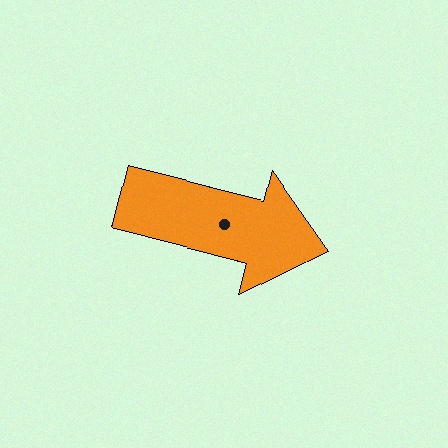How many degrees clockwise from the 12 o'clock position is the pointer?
Approximately 104 degrees.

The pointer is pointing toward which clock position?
Roughly 3 o'clock.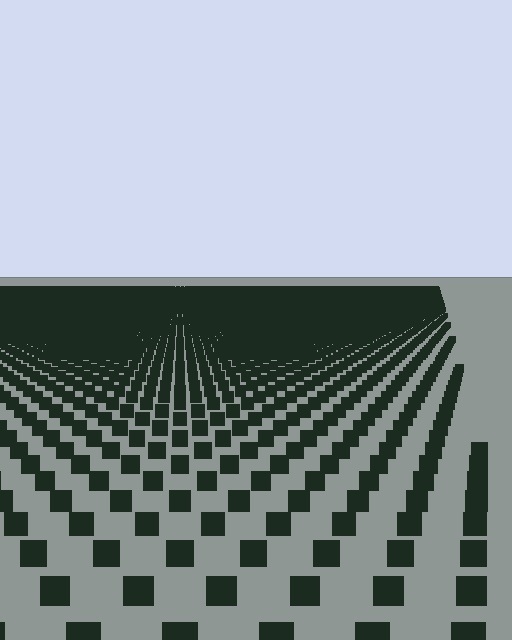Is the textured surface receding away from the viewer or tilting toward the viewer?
The surface is receding away from the viewer. Texture elements get smaller and denser toward the top.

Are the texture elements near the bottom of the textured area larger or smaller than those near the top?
Larger. Near the bottom, elements are closer to the viewer and appear at a bigger on-screen size.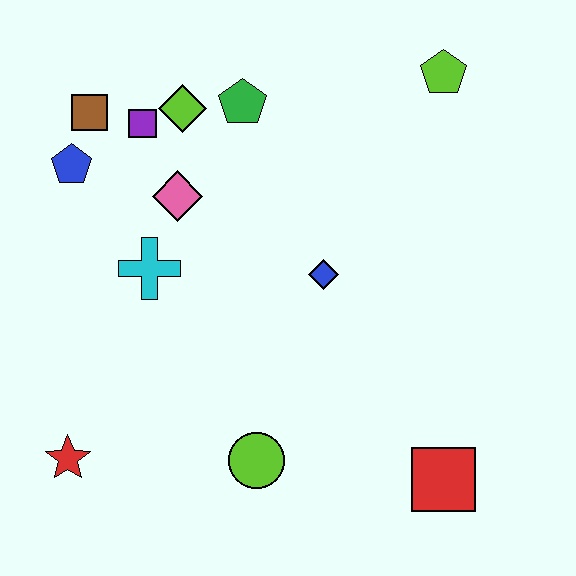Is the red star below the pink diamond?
Yes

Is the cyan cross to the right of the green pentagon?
No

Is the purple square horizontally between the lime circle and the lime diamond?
No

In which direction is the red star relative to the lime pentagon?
The red star is below the lime pentagon.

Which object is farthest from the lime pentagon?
The red star is farthest from the lime pentagon.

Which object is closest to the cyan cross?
The pink diamond is closest to the cyan cross.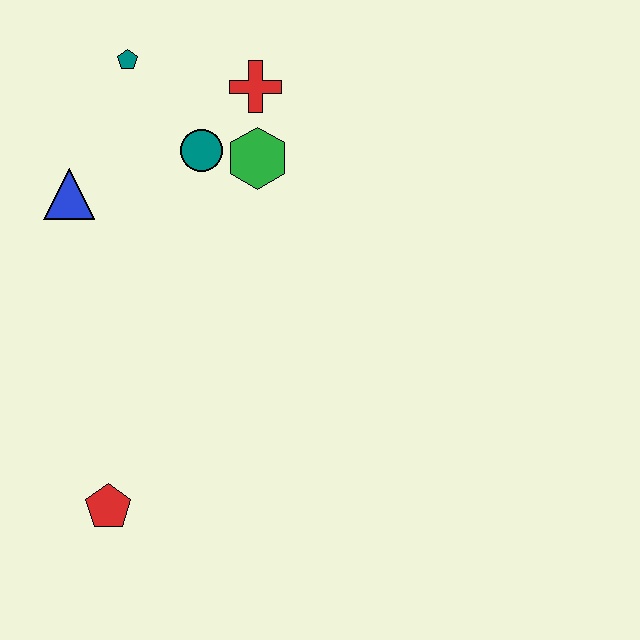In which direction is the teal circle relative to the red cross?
The teal circle is below the red cross.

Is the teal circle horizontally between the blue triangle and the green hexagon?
Yes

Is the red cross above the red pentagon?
Yes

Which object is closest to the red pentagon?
The blue triangle is closest to the red pentagon.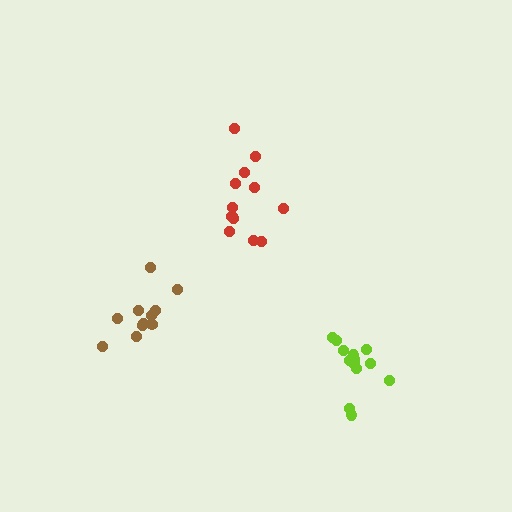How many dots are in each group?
Group 1: 12 dots, Group 2: 13 dots, Group 3: 11 dots (36 total).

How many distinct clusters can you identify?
There are 3 distinct clusters.